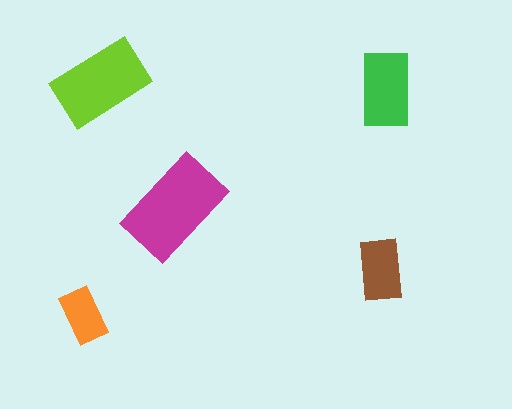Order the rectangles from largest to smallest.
the magenta one, the lime one, the green one, the brown one, the orange one.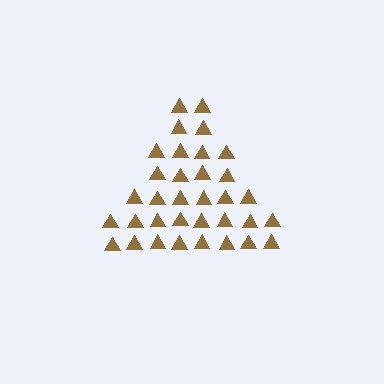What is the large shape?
The large shape is a triangle.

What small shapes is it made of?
It is made of small triangles.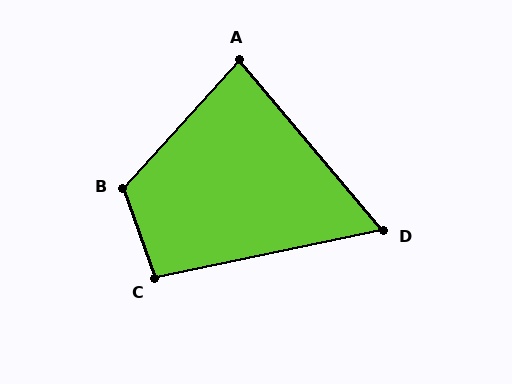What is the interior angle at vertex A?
Approximately 82 degrees (acute).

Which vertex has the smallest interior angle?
D, at approximately 62 degrees.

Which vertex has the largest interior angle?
B, at approximately 118 degrees.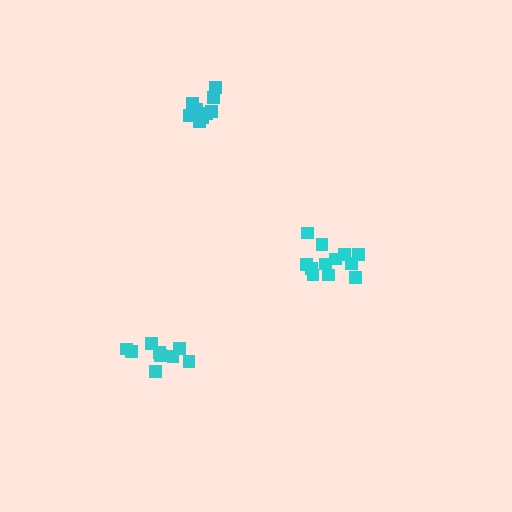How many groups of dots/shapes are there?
There are 3 groups.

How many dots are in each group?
Group 1: 12 dots, Group 2: 9 dots, Group 3: 9 dots (30 total).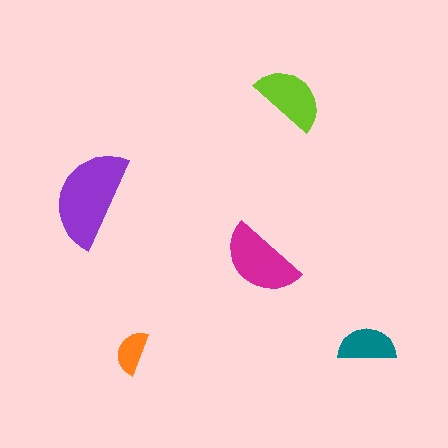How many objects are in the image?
There are 5 objects in the image.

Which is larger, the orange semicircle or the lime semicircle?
The lime one.